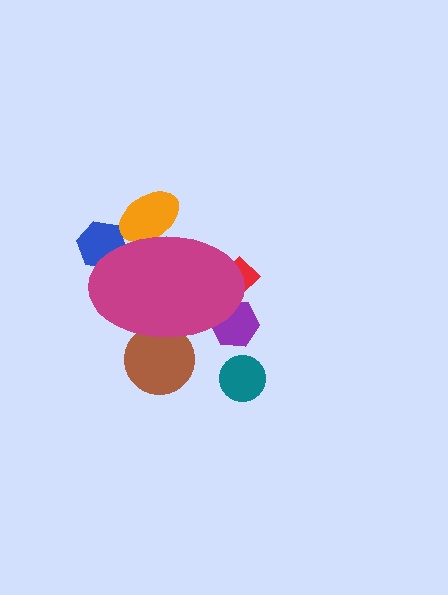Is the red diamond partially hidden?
Yes, the red diamond is partially hidden behind the magenta ellipse.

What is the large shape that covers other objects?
A magenta ellipse.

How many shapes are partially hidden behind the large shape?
5 shapes are partially hidden.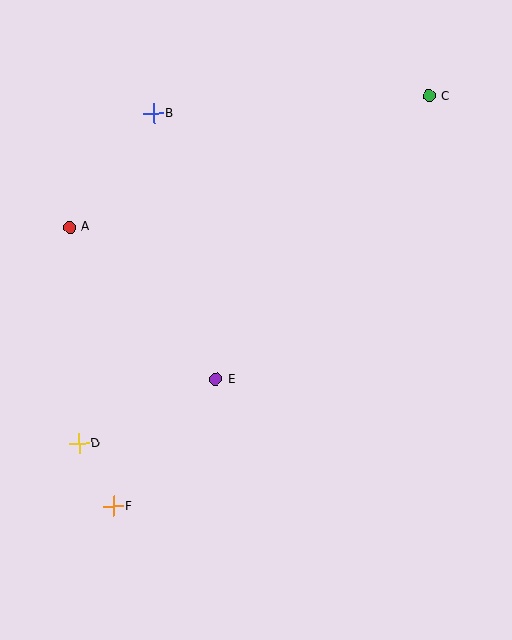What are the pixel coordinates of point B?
Point B is at (153, 113).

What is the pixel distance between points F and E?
The distance between F and E is 163 pixels.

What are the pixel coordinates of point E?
Point E is at (216, 379).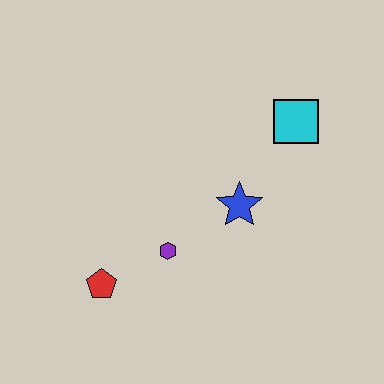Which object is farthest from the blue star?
The red pentagon is farthest from the blue star.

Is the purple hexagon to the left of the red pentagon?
No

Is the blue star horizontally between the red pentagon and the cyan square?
Yes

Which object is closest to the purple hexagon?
The red pentagon is closest to the purple hexagon.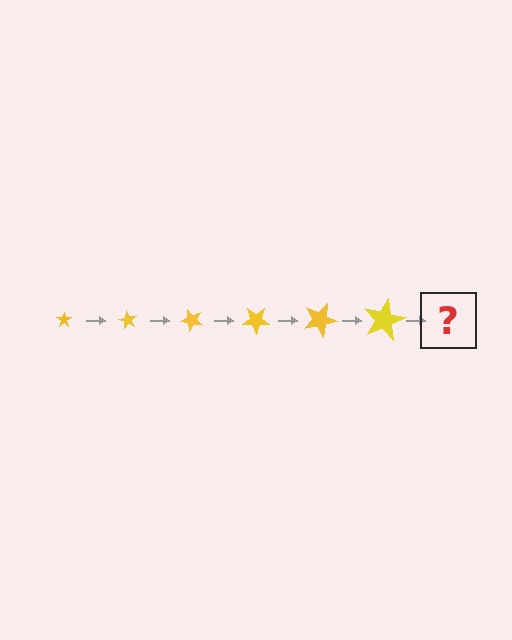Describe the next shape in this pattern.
It should be a star, larger than the previous one and rotated 360 degrees from the start.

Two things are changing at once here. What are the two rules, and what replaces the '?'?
The two rules are that the star grows larger each step and it rotates 60 degrees each step. The '?' should be a star, larger than the previous one and rotated 360 degrees from the start.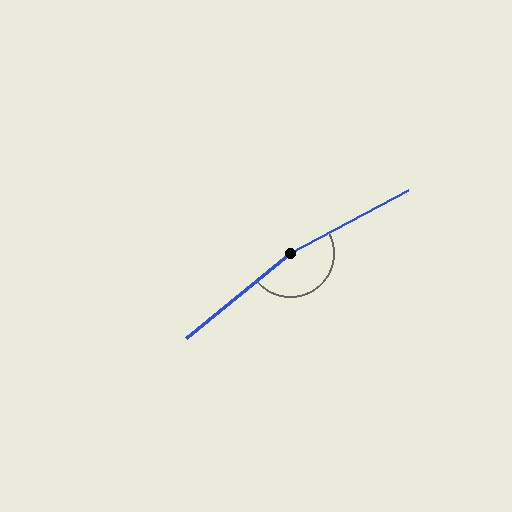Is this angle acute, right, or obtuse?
It is obtuse.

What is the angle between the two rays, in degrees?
Approximately 168 degrees.